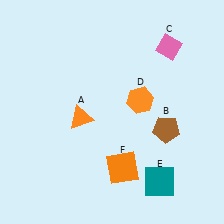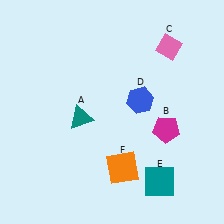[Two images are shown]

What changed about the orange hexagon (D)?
In Image 1, D is orange. In Image 2, it changed to blue.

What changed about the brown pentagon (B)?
In Image 1, B is brown. In Image 2, it changed to magenta.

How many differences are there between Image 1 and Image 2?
There are 3 differences between the two images.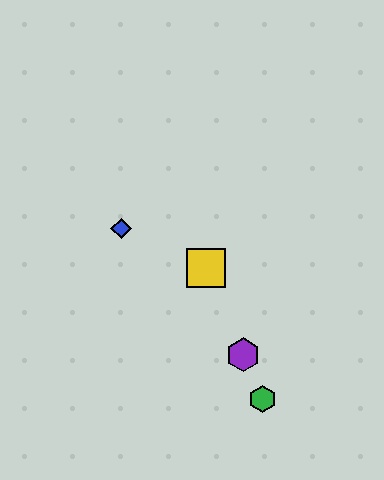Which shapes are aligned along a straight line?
The red hexagon, the green hexagon, the yellow square, the purple hexagon are aligned along a straight line.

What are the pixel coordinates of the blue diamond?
The blue diamond is at (121, 229).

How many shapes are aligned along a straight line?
4 shapes (the red hexagon, the green hexagon, the yellow square, the purple hexagon) are aligned along a straight line.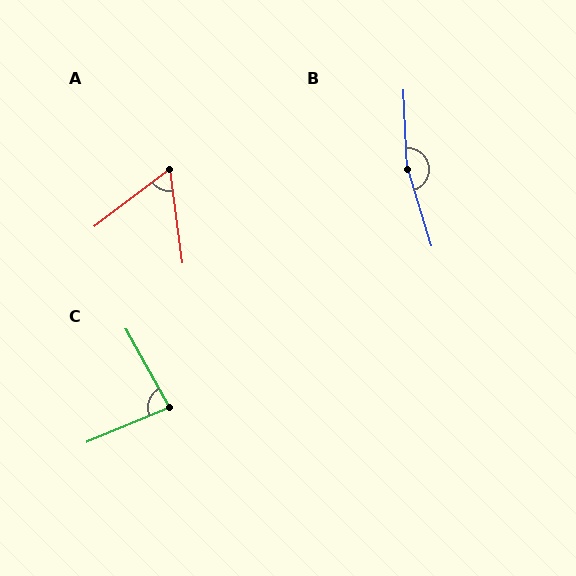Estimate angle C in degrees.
Approximately 84 degrees.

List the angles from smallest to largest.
A (61°), C (84°), B (165°).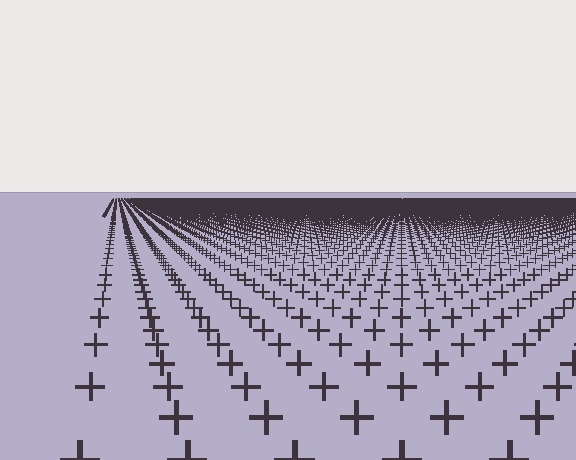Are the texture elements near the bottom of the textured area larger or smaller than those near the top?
Larger. Near the bottom, elements are closer to the viewer and appear at a bigger on-screen size.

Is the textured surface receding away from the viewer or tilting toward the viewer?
The surface is receding away from the viewer. Texture elements get smaller and denser toward the top.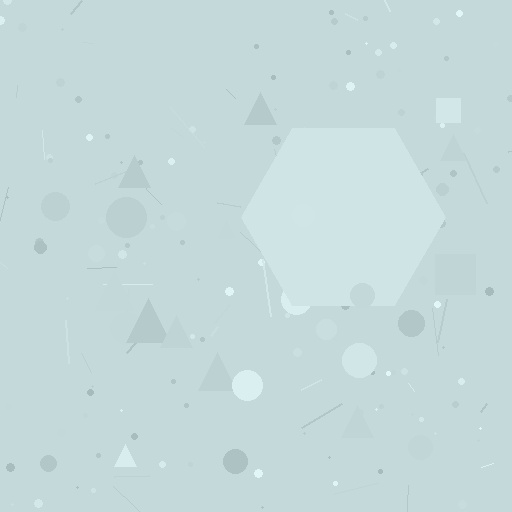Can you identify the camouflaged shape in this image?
The camouflaged shape is a hexagon.